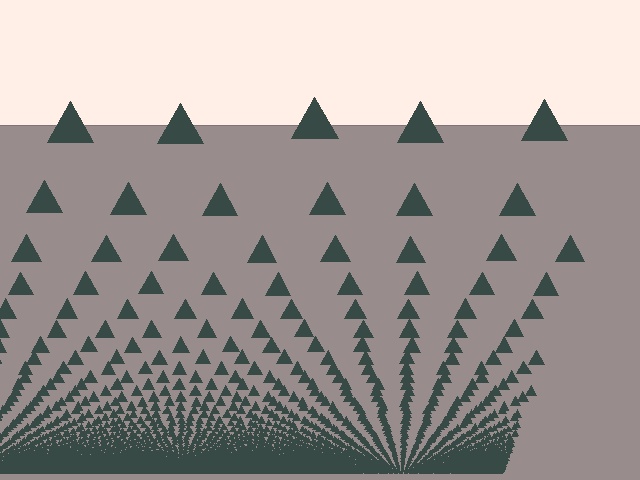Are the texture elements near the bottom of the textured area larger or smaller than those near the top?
Smaller. The gradient is inverted — elements near the bottom are smaller and denser.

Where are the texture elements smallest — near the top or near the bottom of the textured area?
Near the bottom.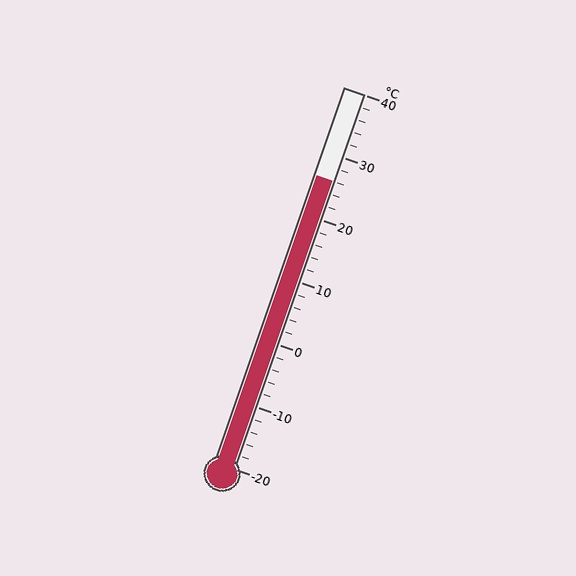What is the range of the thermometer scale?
The thermometer scale ranges from -20°C to 40°C.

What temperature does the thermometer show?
The thermometer shows approximately 26°C.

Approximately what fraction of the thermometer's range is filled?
The thermometer is filled to approximately 75% of its range.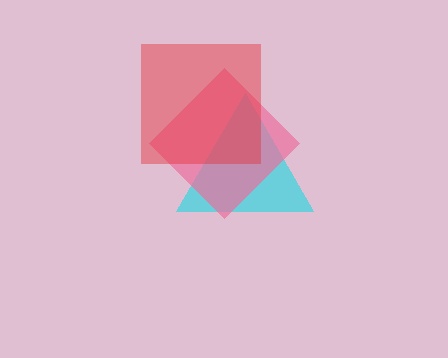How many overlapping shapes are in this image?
There are 3 overlapping shapes in the image.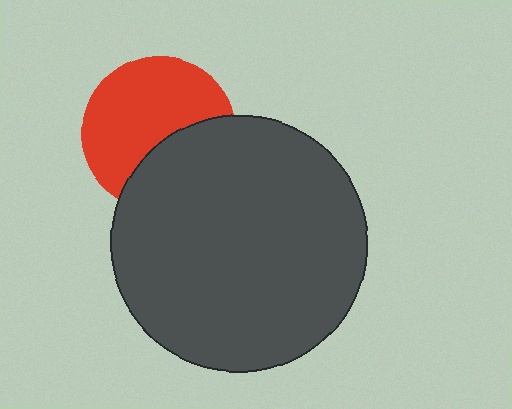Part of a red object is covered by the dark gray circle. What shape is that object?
It is a circle.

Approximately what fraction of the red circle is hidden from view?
Roughly 38% of the red circle is hidden behind the dark gray circle.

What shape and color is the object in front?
The object in front is a dark gray circle.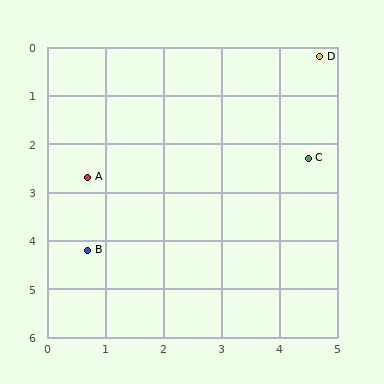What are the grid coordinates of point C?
Point C is at approximately (4.5, 2.3).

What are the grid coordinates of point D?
Point D is at approximately (4.7, 0.2).